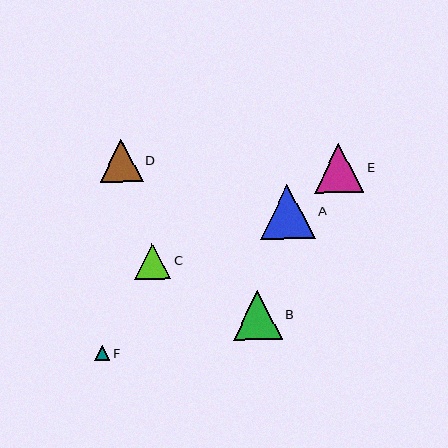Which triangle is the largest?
Triangle A is the largest with a size of approximately 55 pixels.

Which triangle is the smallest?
Triangle F is the smallest with a size of approximately 15 pixels.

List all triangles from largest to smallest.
From largest to smallest: A, B, E, D, C, F.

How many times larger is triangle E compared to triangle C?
Triangle E is approximately 1.3 times the size of triangle C.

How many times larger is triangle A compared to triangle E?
Triangle A is approximately 1.1 times the size of triangle E.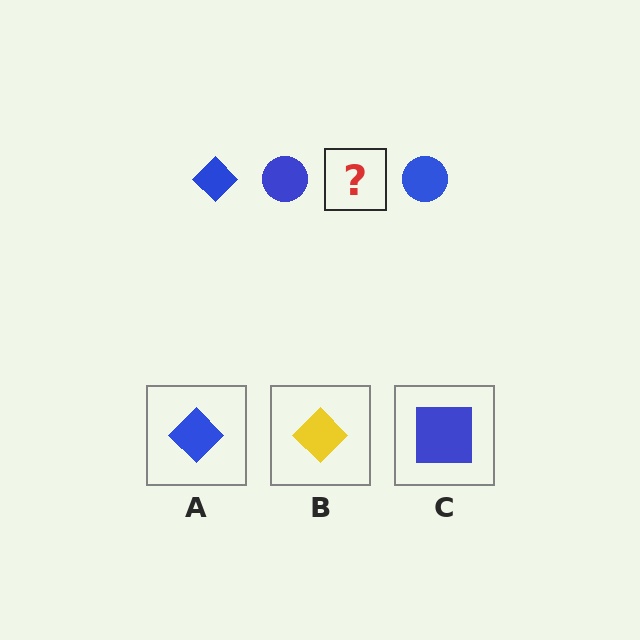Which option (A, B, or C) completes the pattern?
A.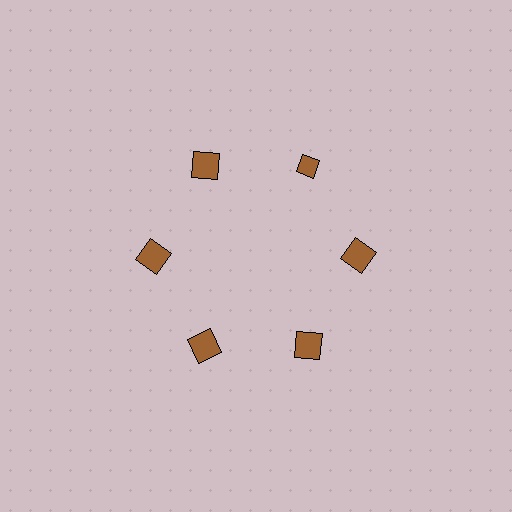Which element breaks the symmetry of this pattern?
The brown diamond at roughly the 1 o'clock position breaks the symmetry. All other shapes are brown squares.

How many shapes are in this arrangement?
There are 6 shapes arranged in a ring pattern.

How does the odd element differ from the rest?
It has a different shape: diamond instead of square.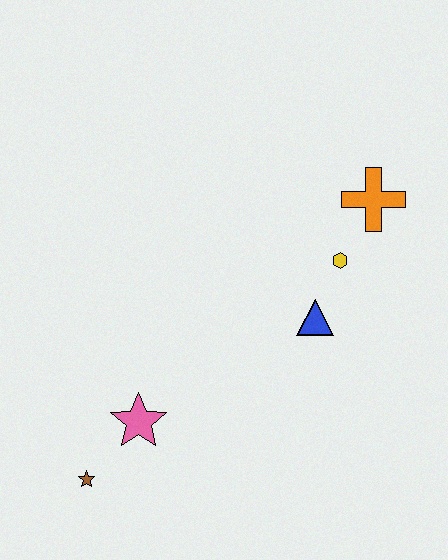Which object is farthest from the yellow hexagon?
The brown star is farthest from the yellow hexagon.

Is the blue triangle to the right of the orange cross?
No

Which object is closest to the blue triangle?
The yellow hexagon is closest to the blue triangle.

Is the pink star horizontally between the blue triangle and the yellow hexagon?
No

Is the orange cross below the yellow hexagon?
No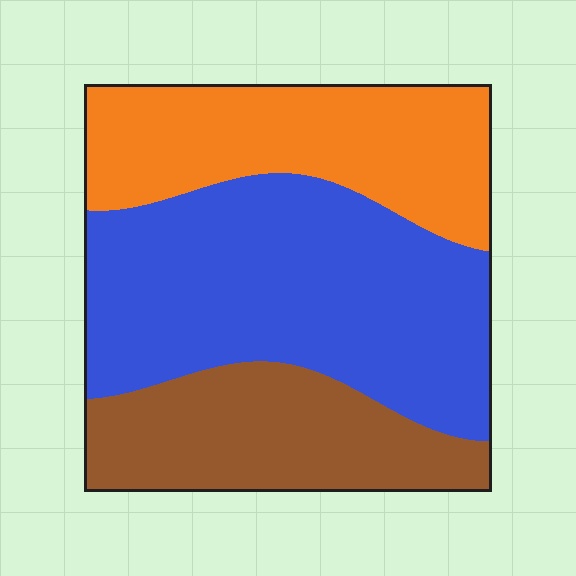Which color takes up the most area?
Blue, at roughly 45%.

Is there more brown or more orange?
Orange.